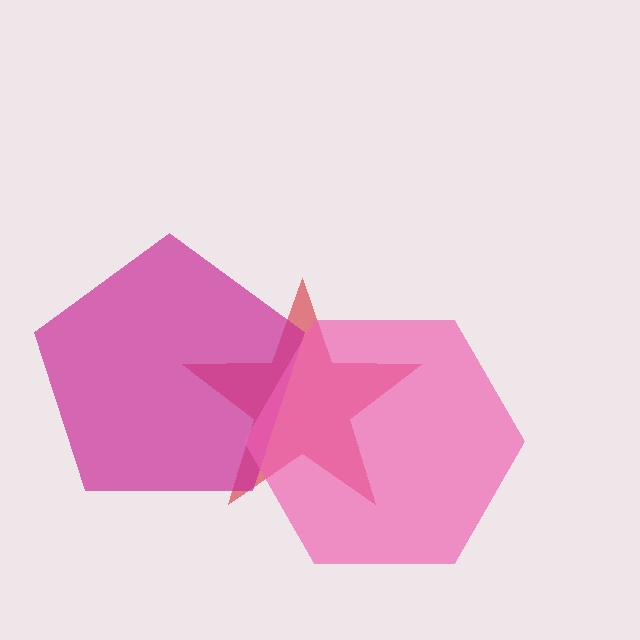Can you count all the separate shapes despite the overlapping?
Yes, there are 3 separate shapes.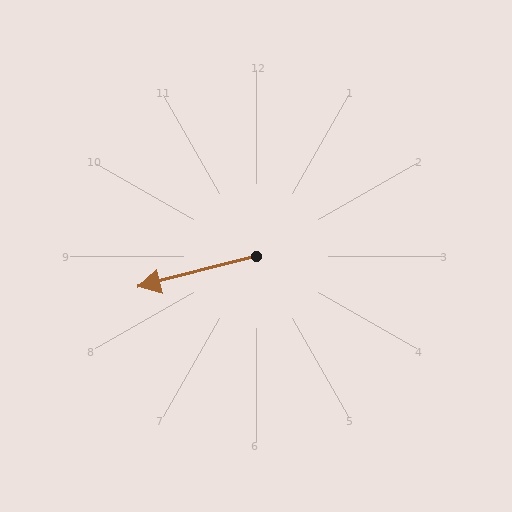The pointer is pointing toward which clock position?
Roughly 9 o'clock.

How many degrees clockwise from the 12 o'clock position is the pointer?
Approximately 255 degrees.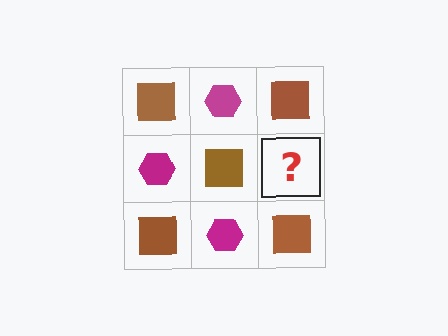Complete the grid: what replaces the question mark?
The question mark should be replaced with a magenta hexagon.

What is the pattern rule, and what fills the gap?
The rule is that it alternates brown square and magenta hexagon in a checkerboard pattern. The gap should be filled with a magenta hexagon.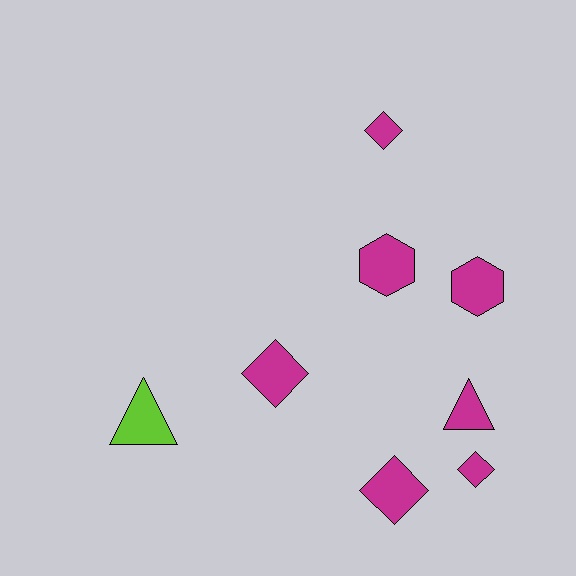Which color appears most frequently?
Magenta, with 7 objects.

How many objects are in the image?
There are 8 objects.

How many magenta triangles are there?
There is 1 magenta triangle.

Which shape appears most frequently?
Diamond, with 4 objects.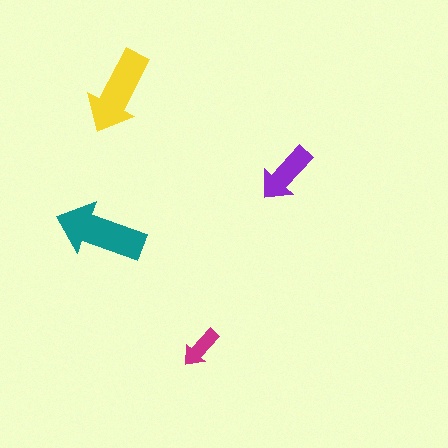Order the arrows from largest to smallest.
the teal one, the yellow one, the purple one, the magenta one.